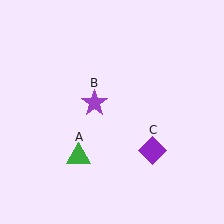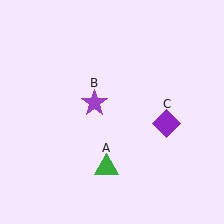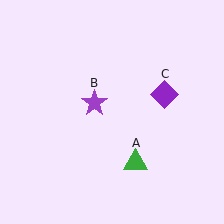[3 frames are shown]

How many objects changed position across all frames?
2 objects changed position: green triangle (object A), purple diamond (object C).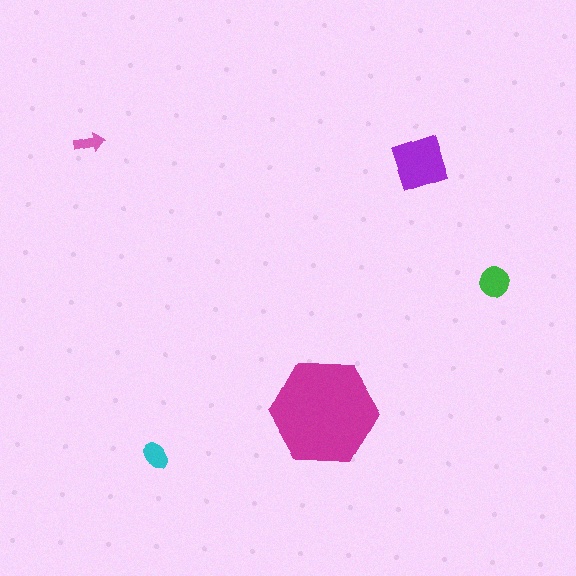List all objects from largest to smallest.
The magenta hexagon, the purple diamond, the green circle, the cyan ellipse, the pink arrow.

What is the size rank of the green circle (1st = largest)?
3rd.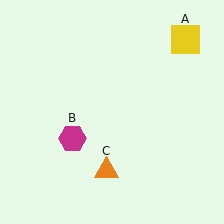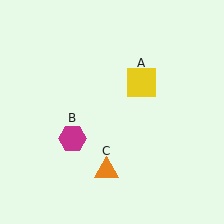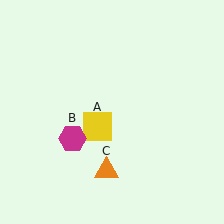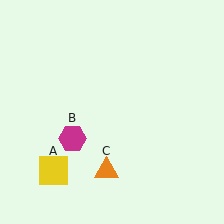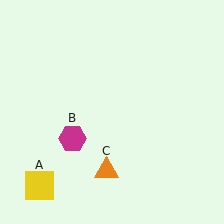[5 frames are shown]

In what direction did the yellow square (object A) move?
The yellow square (object A) moved down and to the left.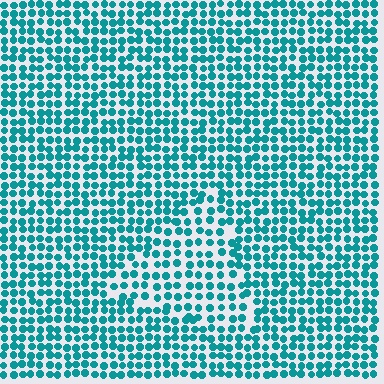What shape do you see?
I see a triangle.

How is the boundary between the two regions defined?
The boundary is defined by a change in element density (approximately 1.4x ratio). All elements are the same color, size, and shape.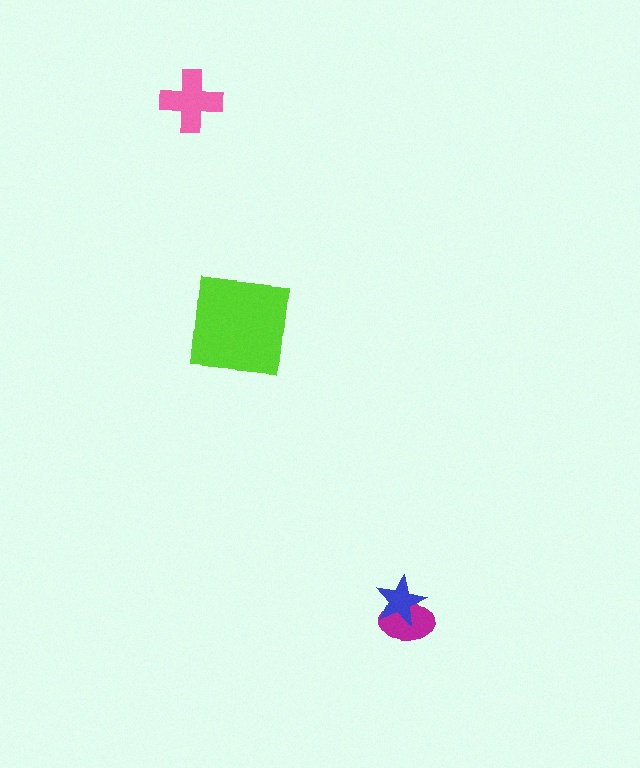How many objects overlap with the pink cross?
0 objects overlap with the pink cross.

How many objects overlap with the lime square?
0 objects overlap with the lime square.